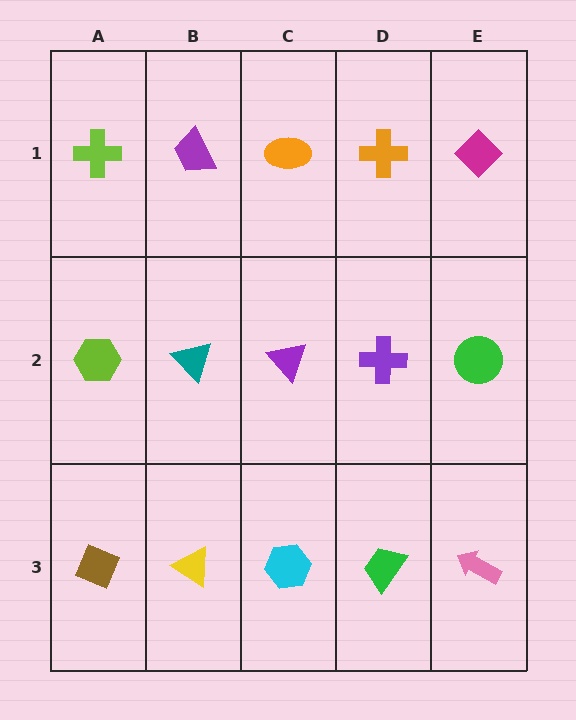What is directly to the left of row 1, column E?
An orange cross.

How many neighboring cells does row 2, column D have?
4.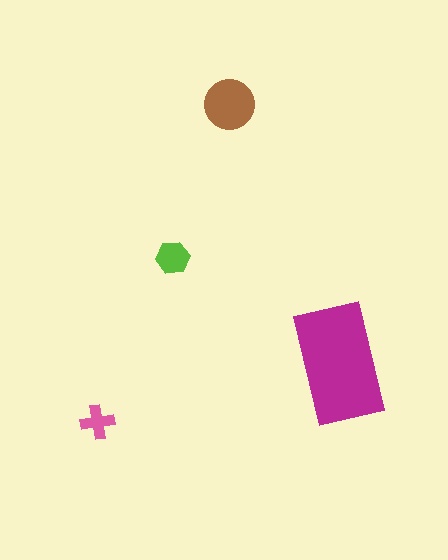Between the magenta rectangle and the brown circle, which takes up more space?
The magenta rectangle.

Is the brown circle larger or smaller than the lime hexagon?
Larger.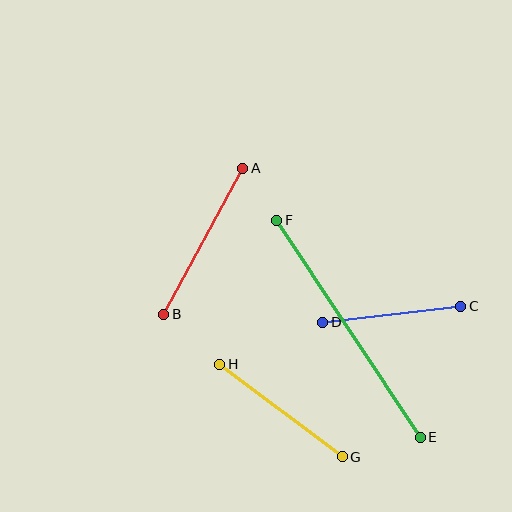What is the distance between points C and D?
The distance is approximately 139 pixels.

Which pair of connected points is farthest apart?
Points E and F are farthest apart.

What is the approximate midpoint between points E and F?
The midpoint is at approximately (348, 329) pixels.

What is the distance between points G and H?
The distance is approximately 153 pixels.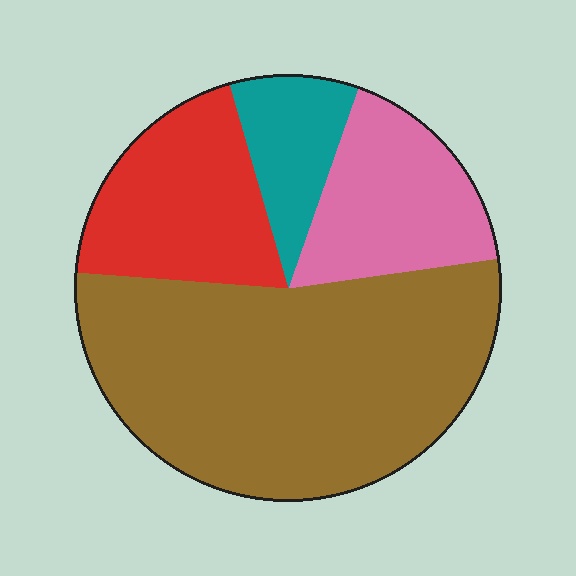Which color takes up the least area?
Teal, at roughly 10%.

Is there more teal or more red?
Red.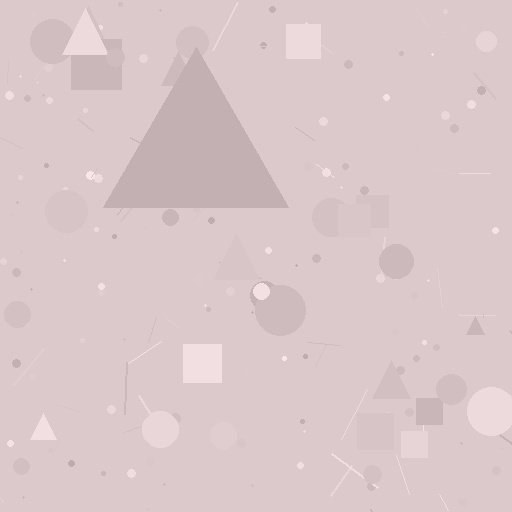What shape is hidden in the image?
A triangle is hidden in the image.